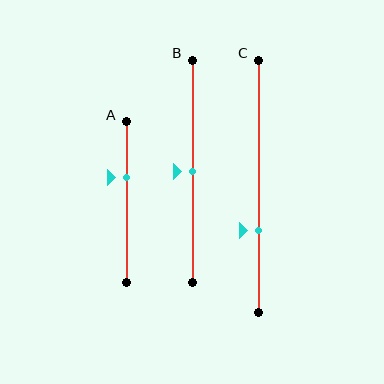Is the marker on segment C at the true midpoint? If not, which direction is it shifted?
No, the marker on segment C is shifted downward by about 17% of the segment length.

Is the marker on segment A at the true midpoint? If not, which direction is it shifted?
No, the marker on segment A is shifted upward by about 15% of the segment length.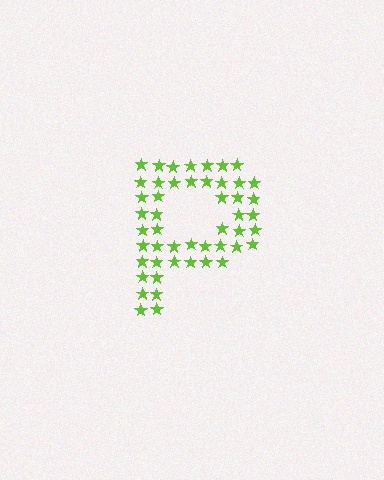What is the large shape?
The large shape is the letter P.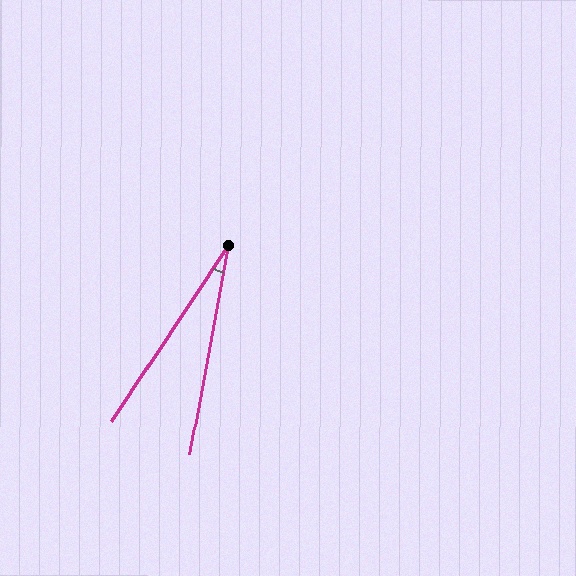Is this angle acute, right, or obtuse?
It is acute.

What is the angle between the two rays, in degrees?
Approximately 23 degrees.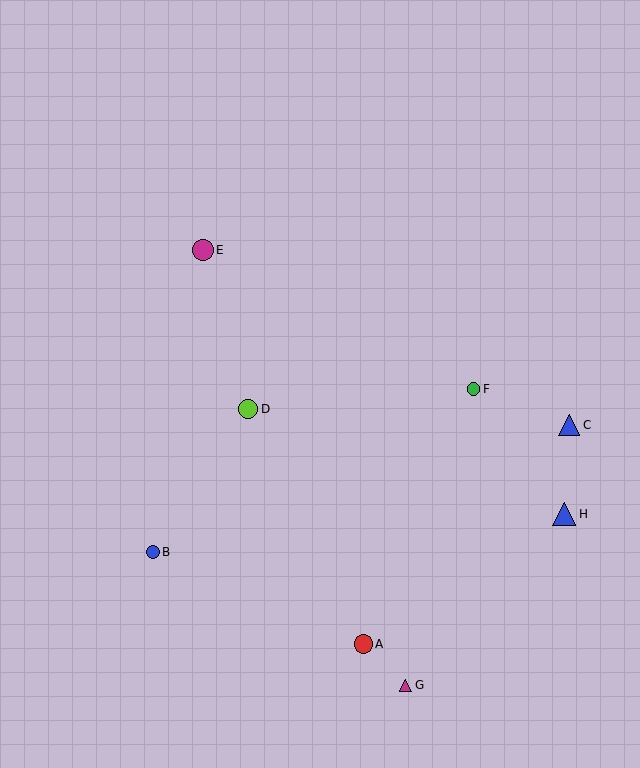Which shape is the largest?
The blue triangle (labeled H) is the largest.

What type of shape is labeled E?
Shape E is a magenta circle.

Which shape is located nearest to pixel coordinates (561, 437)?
The blue triangle (labeled C) at (569, 425) is nearest to that location.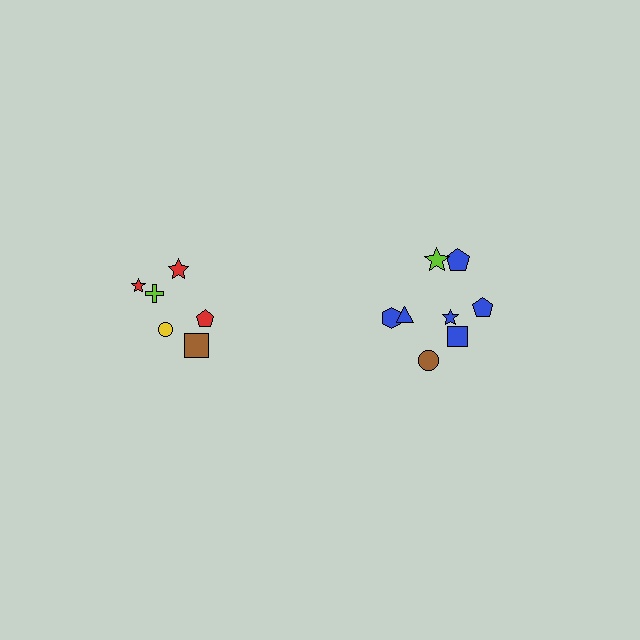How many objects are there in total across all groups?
There are 14 objects.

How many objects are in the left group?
There are 6 objects.